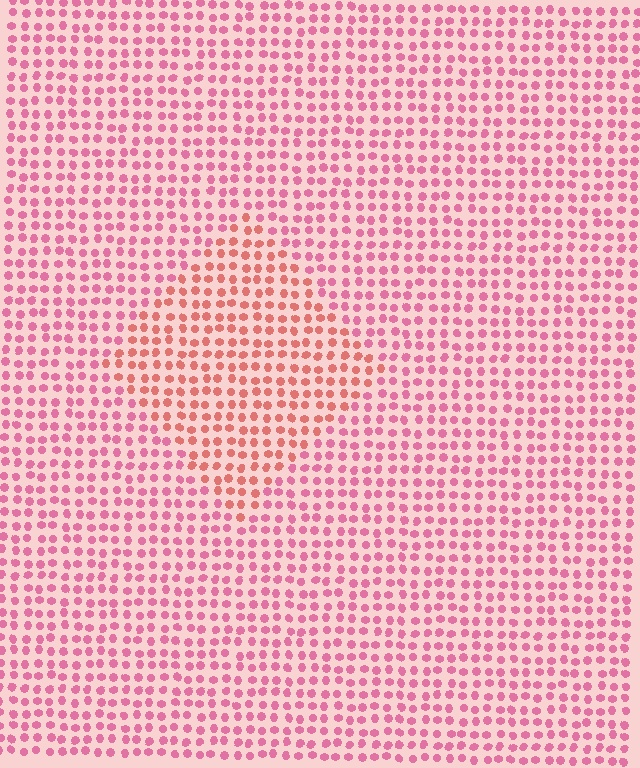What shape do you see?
I see a diamond.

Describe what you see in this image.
The image is filled with small pink elements in a uniform arrangement. A diamond-shaped region is visible where the elements are tinted to a slightly different hue, forming a subtle color boundary.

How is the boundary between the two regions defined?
The boundary is defined purely by a slight shift in hue (about 28 degrees). Spacing, size, and orientation are identical on both sides.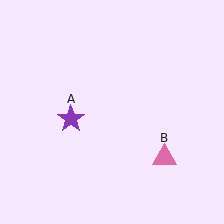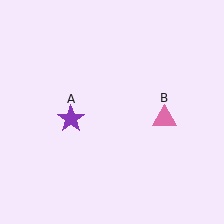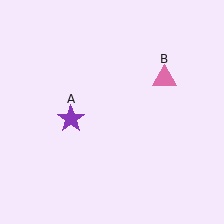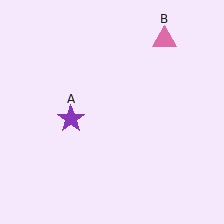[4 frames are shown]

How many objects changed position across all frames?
1 object changed position: pink triangle (object B).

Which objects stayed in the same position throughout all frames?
Purple star (object A) remained stationary.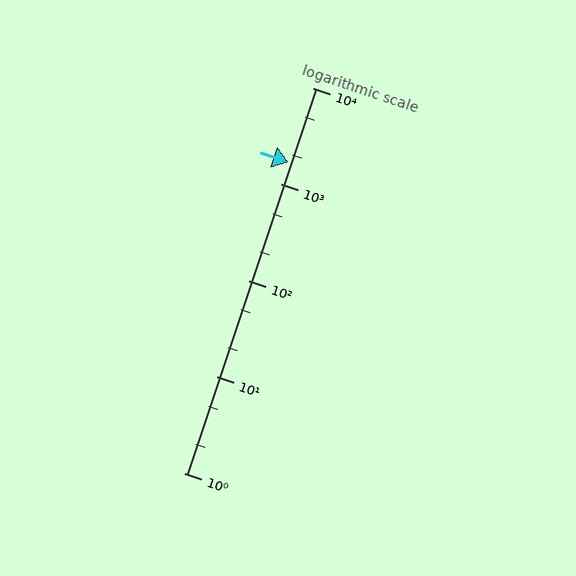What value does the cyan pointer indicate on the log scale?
The pointer indicates approximately 1700.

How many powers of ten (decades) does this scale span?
The scale spans 4 decades, from 1 to 10000.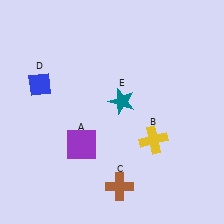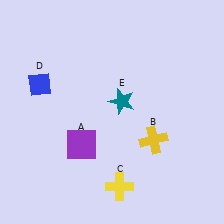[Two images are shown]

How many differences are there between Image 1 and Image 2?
There is 1 difference between the two images.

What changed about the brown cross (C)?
In Image 1, C is brown. In Image 2, it changed to yellow.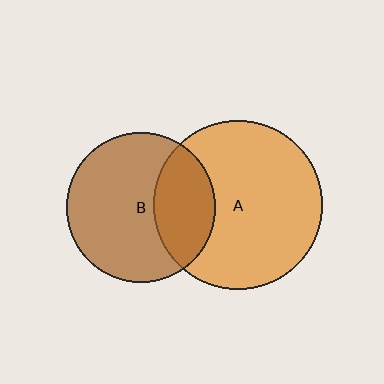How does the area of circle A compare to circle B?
Approximately 1.3 times.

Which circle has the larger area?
Circle A (orange).